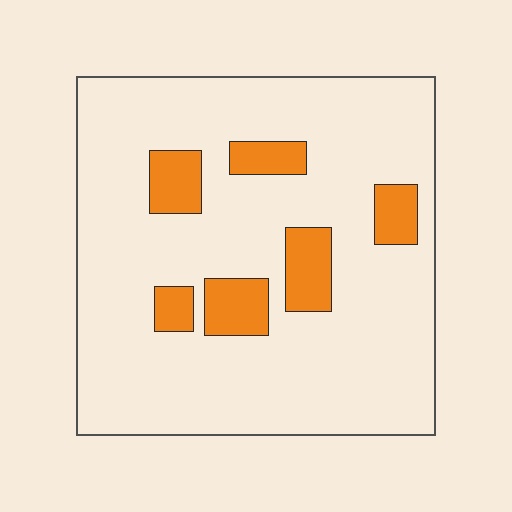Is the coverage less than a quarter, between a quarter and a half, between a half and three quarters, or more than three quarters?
Less than a quarter.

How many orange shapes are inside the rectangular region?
6.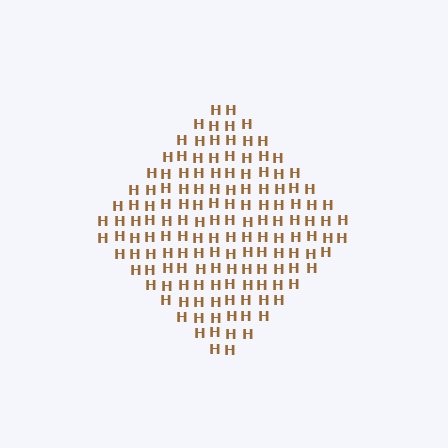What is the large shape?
The large shape is a diamond.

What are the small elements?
The small elements are letter H's.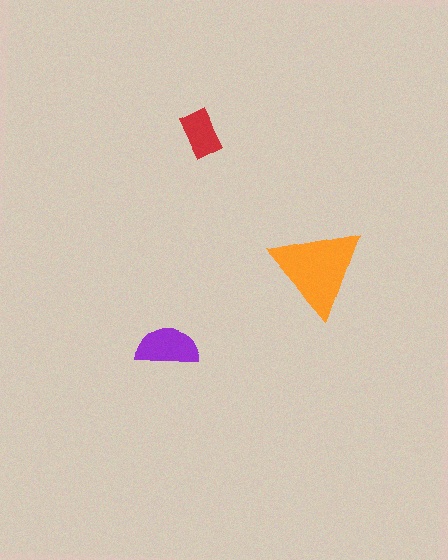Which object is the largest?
The orange triangle.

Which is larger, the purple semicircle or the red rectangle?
The purple semicircle.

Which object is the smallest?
The red rectangle.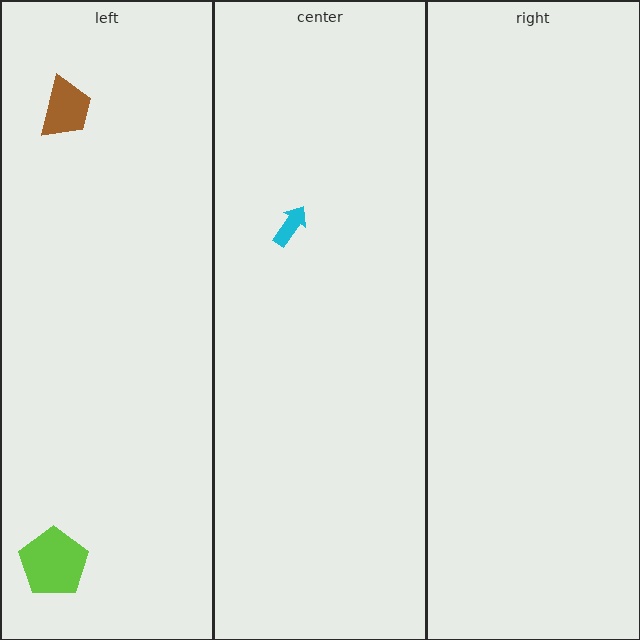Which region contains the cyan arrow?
The center region.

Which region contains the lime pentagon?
The left region.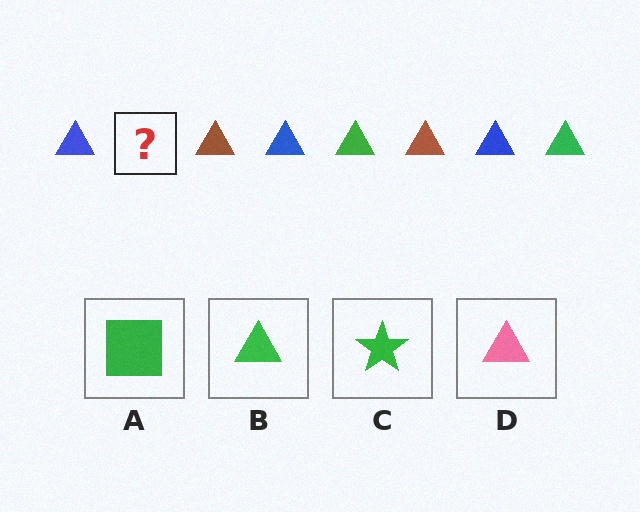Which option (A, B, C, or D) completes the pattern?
B.